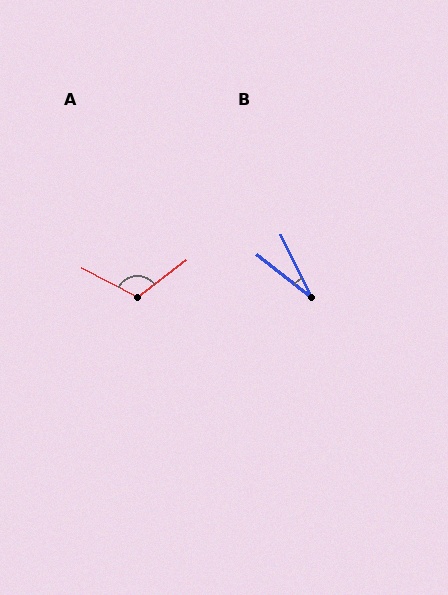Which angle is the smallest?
B, at approximately 26 degrees.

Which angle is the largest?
A, at approximately 115 degrees.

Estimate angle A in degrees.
Approximately 115 degrees.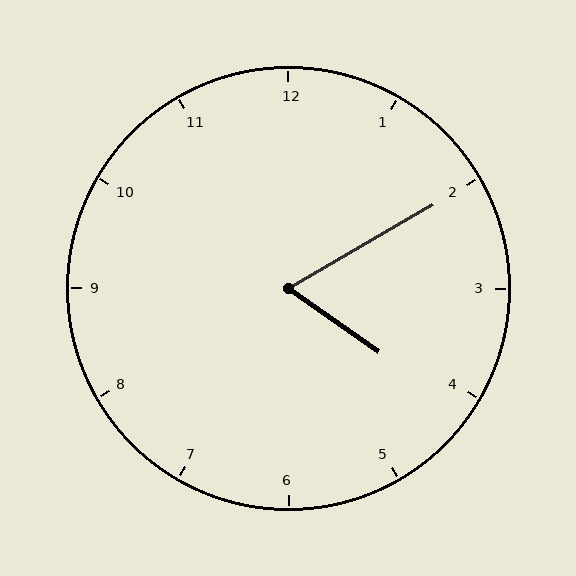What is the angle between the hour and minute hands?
Approximately 65 degrees.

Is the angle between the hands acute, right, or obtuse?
It is acute.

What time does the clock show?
4:10.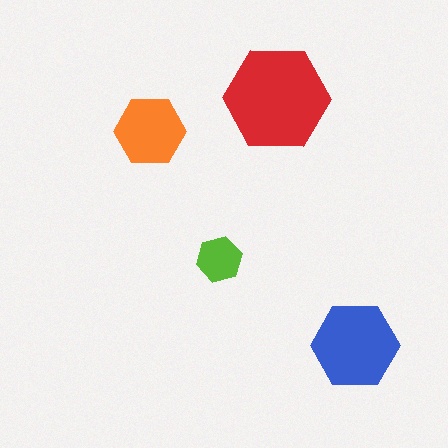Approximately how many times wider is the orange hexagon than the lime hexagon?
About 1.5 times wider.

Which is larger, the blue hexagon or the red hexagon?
The red one.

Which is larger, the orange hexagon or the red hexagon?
The red one.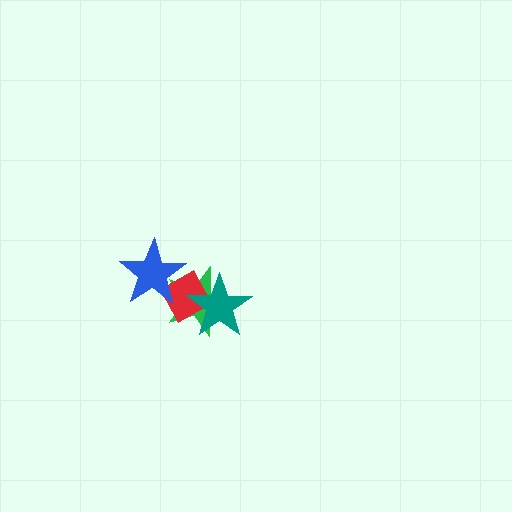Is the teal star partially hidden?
No, no other shape covers it.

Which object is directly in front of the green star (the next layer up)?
The red diamond is directly in front of the green star.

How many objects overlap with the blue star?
2 objects overlap with the blue star.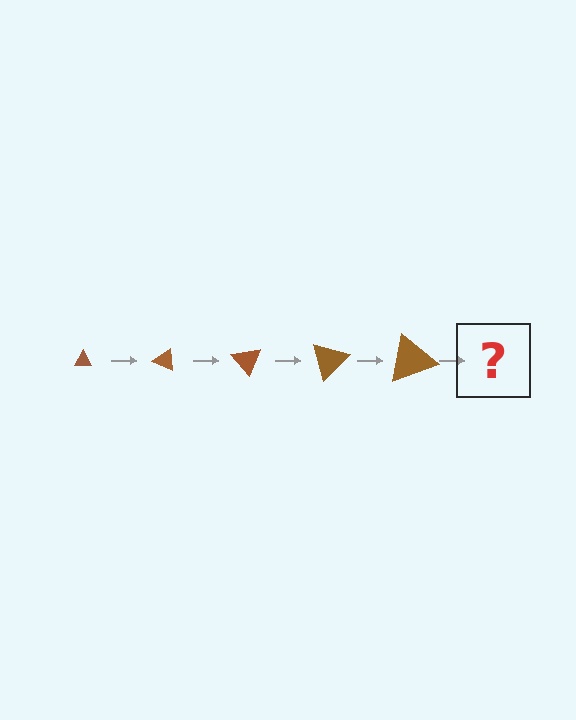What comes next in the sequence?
The next element should be a triangle, larger than the previous one and rotated 125 degrees from the start.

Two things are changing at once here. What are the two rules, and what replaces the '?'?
The two rules are that the triangle grows larger each step and it rotates 25 degrees each step. The '?' should be a triangle, larger than the previous one and rotated 125 degrees from the start.